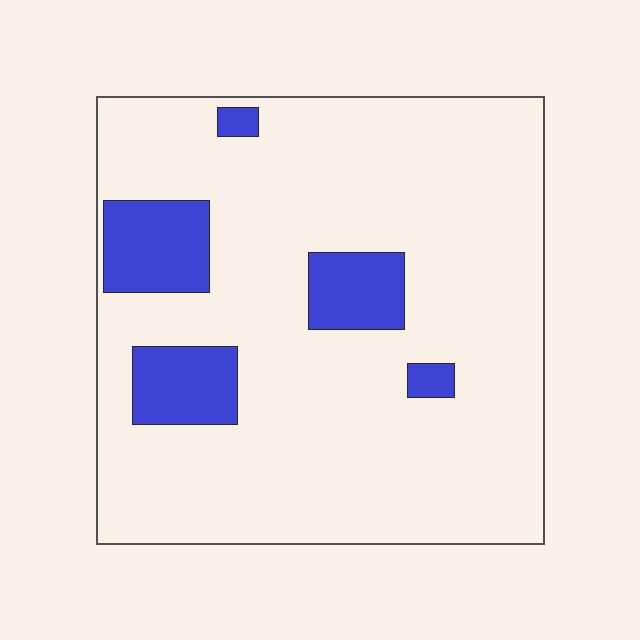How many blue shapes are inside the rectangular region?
5.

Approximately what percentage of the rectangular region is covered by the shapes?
Approximately 15%.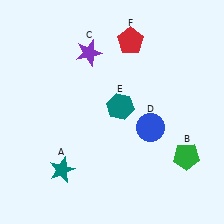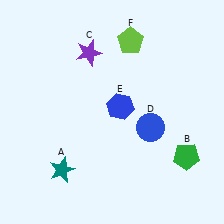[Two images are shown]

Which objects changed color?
E changed from teal to blue. F changed from red to lime.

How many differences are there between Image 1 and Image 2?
There are 2 differences between the two images.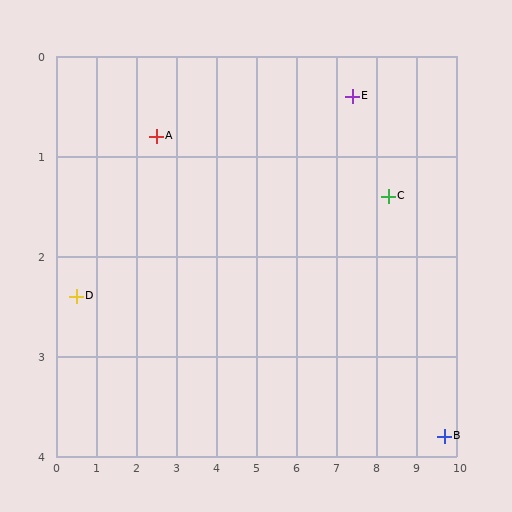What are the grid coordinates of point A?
Point A is at approximately (2.5, 0.8).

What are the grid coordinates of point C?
Point C is at approximately (8.3, 1.4).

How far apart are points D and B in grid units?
Points D and B are about 9.3 grid units apart.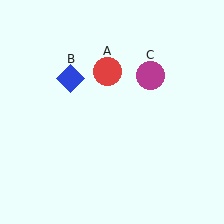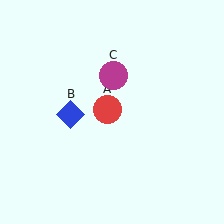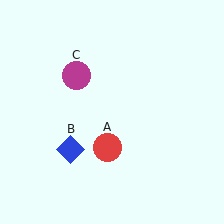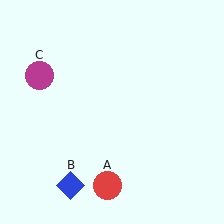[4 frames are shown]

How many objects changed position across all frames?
3 objects changed position: red circle (object A), blue diamond (object B), magenta circle (object C).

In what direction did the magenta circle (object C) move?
The magenta circle (object C) moved left.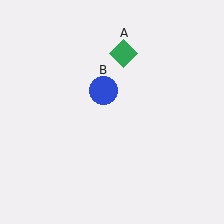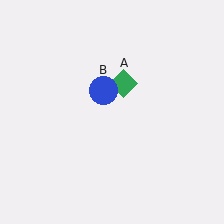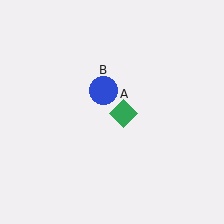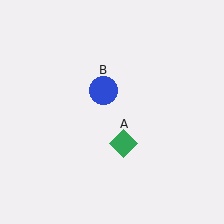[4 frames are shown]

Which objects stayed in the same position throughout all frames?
Blue circle (object B) remained stationary.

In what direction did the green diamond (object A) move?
The green diamond (object A) moved down.